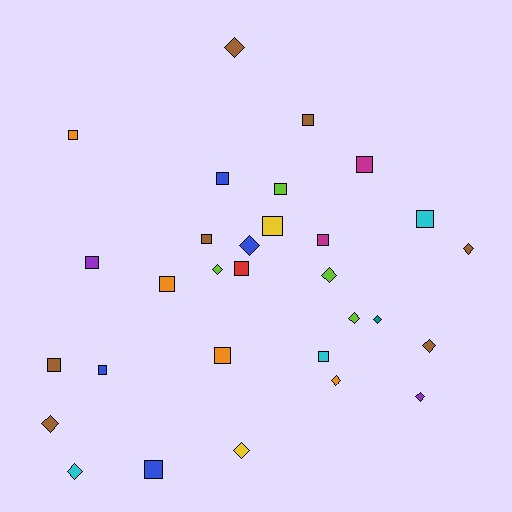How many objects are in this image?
There are 30 objects.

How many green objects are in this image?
There are no green objects.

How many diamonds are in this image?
There are 13 diamonds.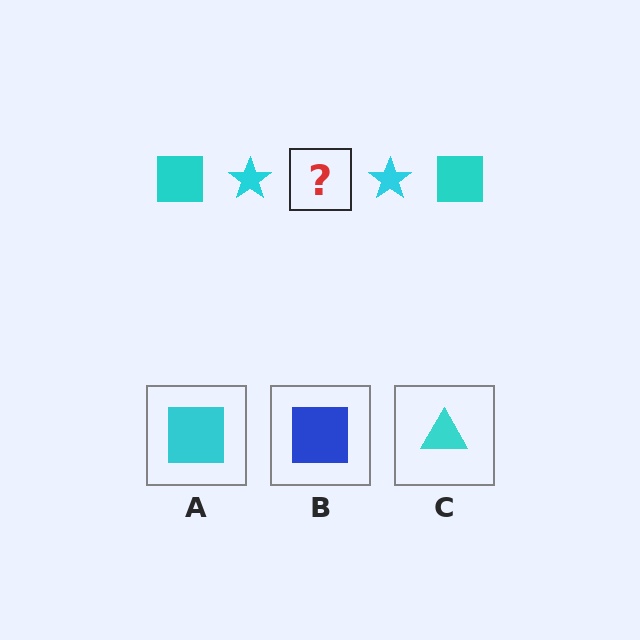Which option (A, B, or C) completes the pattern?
A.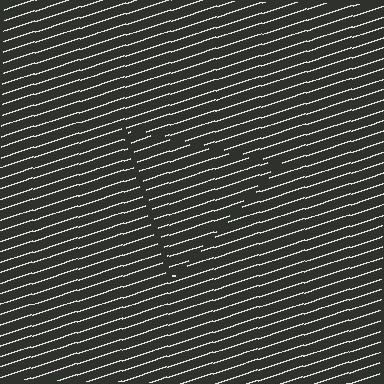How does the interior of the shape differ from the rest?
The interior of the shape contains the same grating, shifted by half a period — the contour is defined by the phase discontinuity where line-ends from the inner and outer gratings abut.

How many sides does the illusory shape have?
3 sides — the line-ends trace a triangle.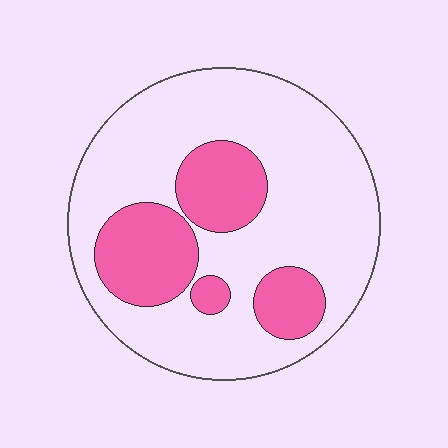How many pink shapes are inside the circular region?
4.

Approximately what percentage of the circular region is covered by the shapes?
Approximately 25%.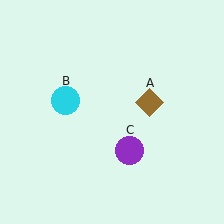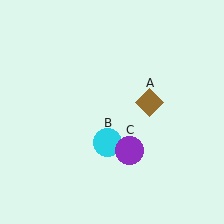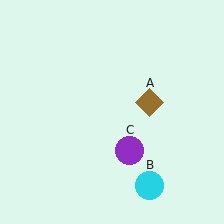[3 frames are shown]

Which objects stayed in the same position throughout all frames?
Brown diamond (object A) and purple circle (object C) remained stationary.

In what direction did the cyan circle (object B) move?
The cyan circle (object B) moved down and to the right.